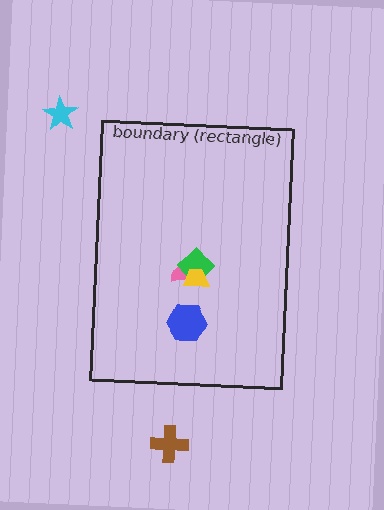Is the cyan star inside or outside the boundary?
Outside.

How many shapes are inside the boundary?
4 inside, 2 outside.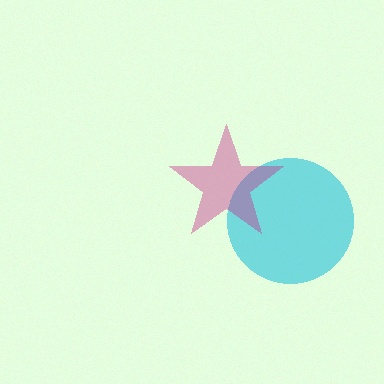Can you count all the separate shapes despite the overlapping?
Yes, there are 2 separate shapes.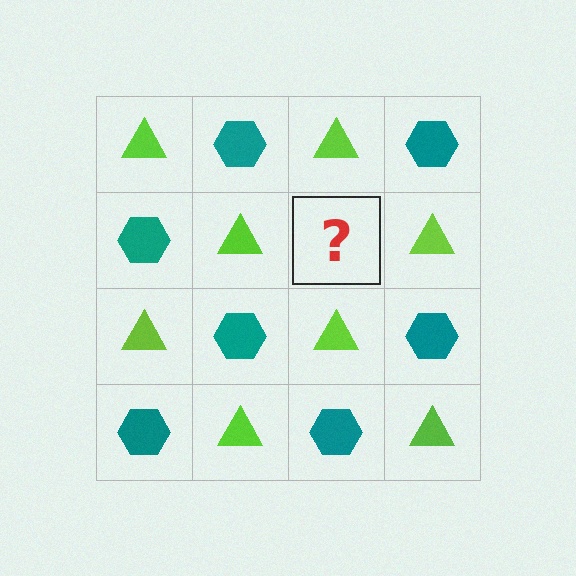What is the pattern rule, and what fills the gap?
The rule is that it alternates lime triangle and teal hexagon in a checkerboard pattern. The gap should be filled with a teal hexagon.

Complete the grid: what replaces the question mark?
The question mark should be replaced with a teal hexagon.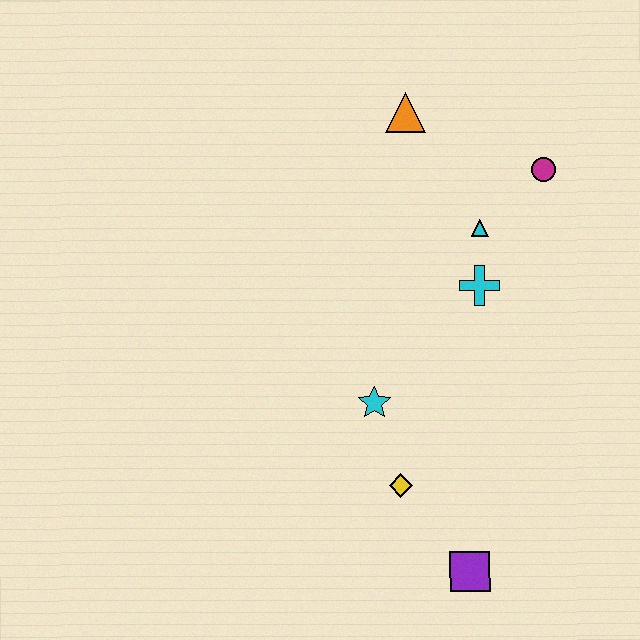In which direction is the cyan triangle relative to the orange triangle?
The cyan triangle is below the orange triangle.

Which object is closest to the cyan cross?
The cyan triangle is closest to the cyan cross.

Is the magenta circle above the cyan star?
Yes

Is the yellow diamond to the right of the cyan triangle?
No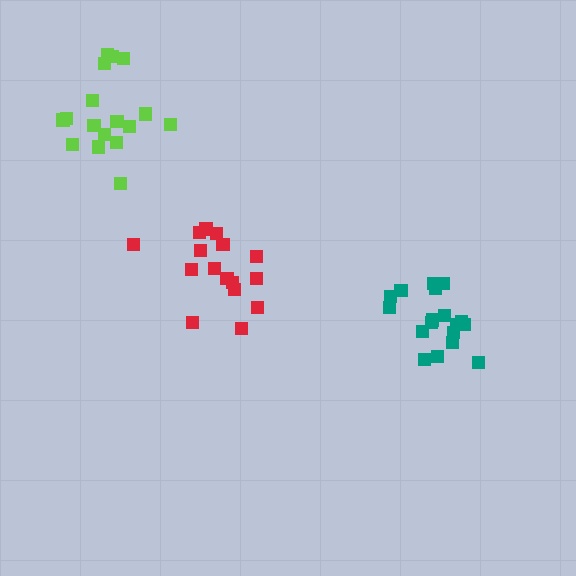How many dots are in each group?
Group 1: 17 dots, Group 2: 16 dots, Group 3: 18 dots (51 total).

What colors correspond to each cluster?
The clusters are colored: lime, red, teal.